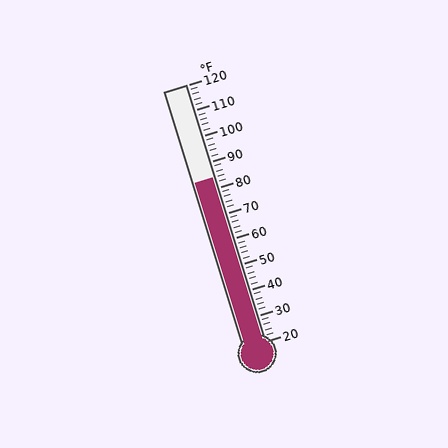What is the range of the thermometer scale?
The thermometer scale ranges from 20°F to 120°F.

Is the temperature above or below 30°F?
The temperature is above 30°F.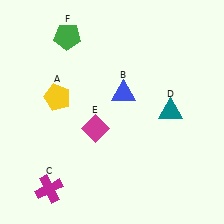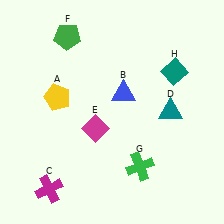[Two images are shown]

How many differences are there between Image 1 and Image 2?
There are 2 differences between the two images.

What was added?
A green cross (G), a teal diamond (H) were added in Image 2.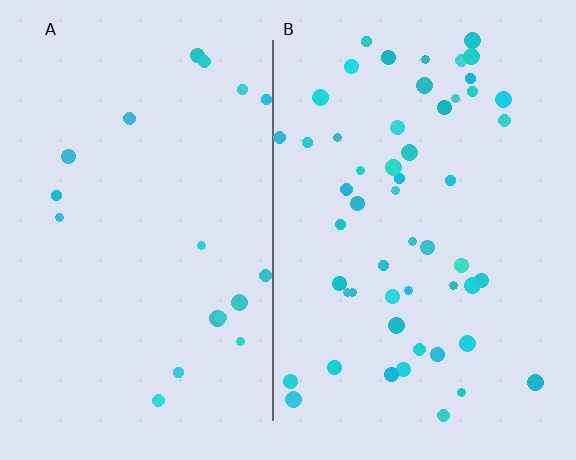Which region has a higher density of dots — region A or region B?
B (the right).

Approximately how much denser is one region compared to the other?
Approximately 2.9× — region B over region A.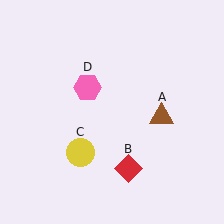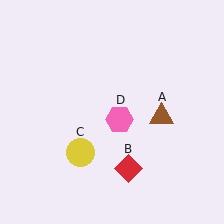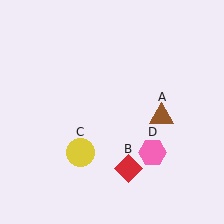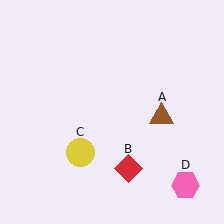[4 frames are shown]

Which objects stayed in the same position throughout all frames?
Brown triangle (object A) and red diamond (object B) and yellow circle (object C) remained stationary.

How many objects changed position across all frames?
1 object changed position: pink hexagon (object D).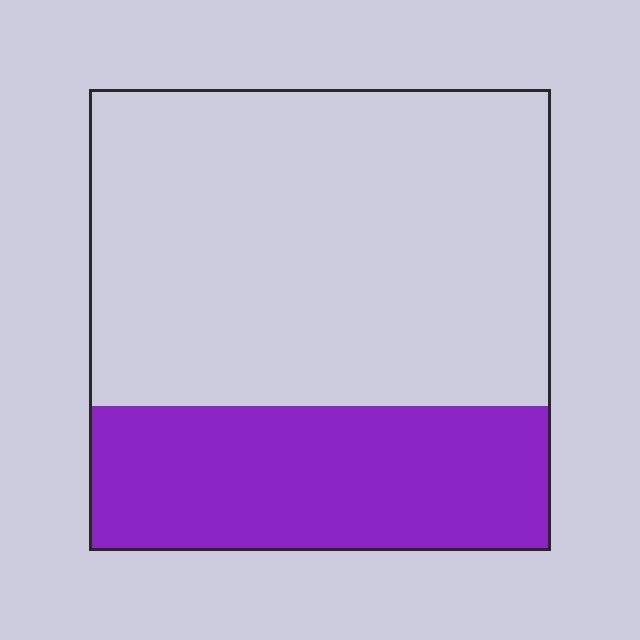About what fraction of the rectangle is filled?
About one third (1/3).